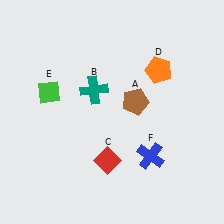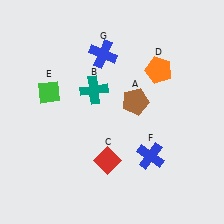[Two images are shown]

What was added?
A blue cross (G) was added in Image 2.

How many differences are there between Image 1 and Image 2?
There is 1 difference between the two images.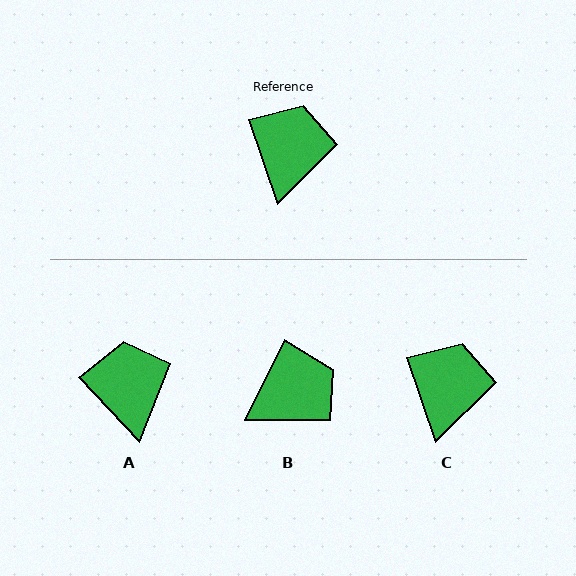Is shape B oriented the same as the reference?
No, it is off by about 45 degrees.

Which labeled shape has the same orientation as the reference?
C.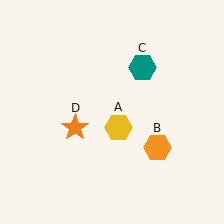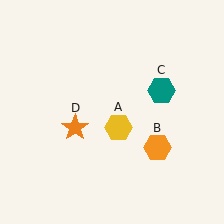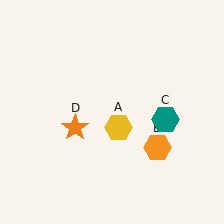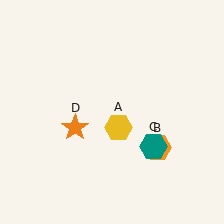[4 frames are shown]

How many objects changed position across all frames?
1 object changed position: teal hexagon (object C).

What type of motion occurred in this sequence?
The teal hexagon (object C) rotated clockwise around the center of the scene.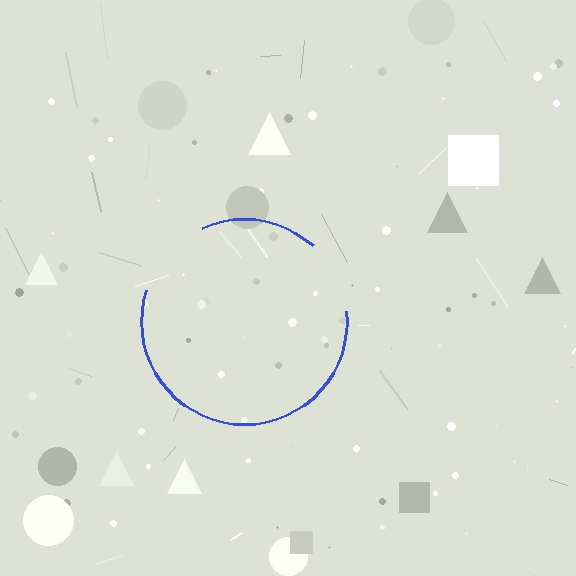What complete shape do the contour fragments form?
The contour fragments form a circle.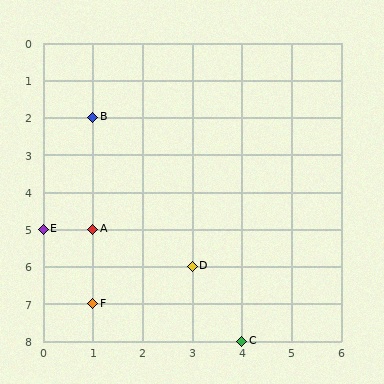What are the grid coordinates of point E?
Point E is at grid coordinates (0, 5).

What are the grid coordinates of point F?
Point F is at grid coordinates (1, 7).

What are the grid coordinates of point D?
Point D is at grid coordinates (3, 6).